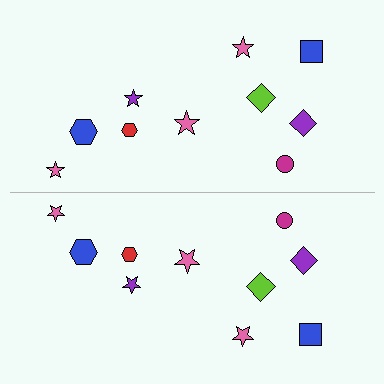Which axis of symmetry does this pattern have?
The pattern has a horizontal axis of symmetry running through the center of the image.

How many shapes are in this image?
There are 20 shapes in this image.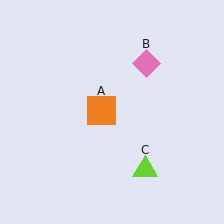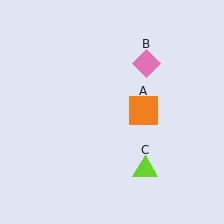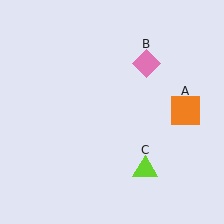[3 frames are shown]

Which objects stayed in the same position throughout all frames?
Pink diamond (object B) and lime triangle (object C) remained stationary.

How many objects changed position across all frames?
1 object changed position: orange square (object A).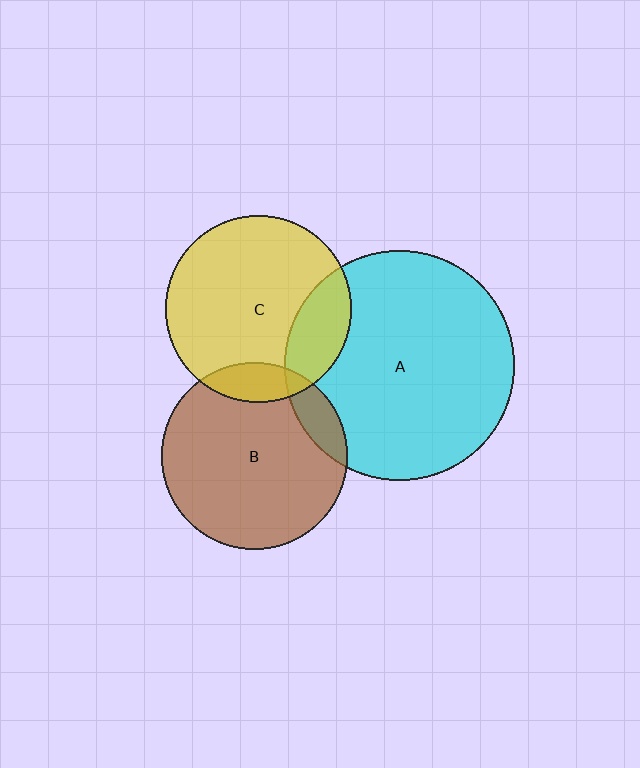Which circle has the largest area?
Circle A (cyan).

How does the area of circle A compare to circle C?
Approximately 1.5 times.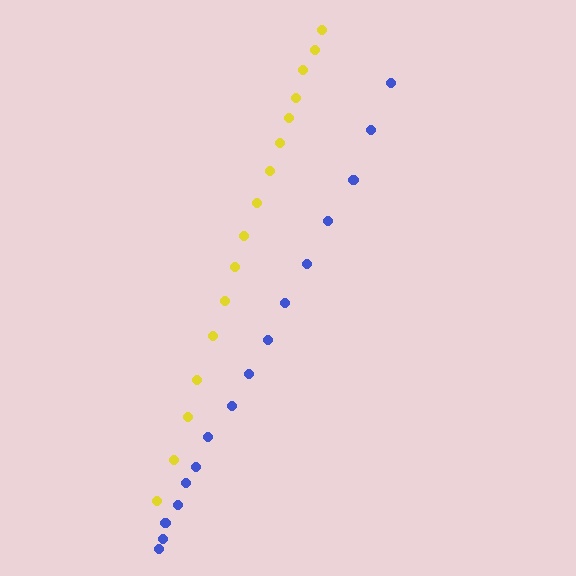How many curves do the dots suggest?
There are 2 distinct paths.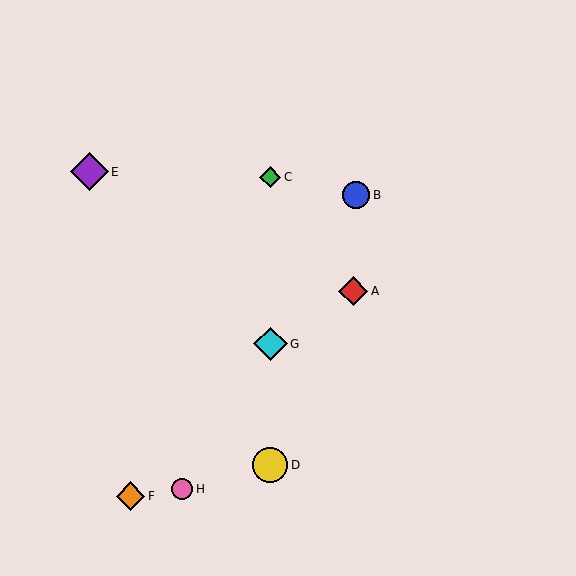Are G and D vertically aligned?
Yes, both are at x≈270.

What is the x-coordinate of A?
Object A is at x≈353.